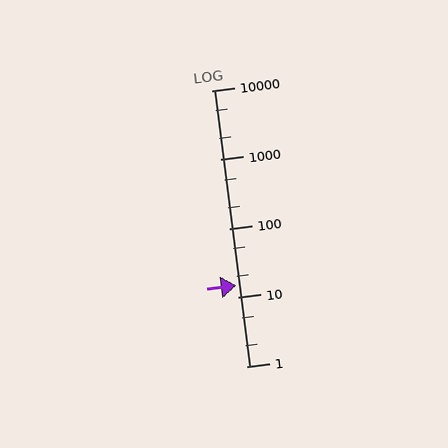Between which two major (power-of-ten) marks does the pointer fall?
The pointer is between 10 and 100.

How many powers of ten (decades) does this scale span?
The scale spans 4 decades, from 1 to 10000.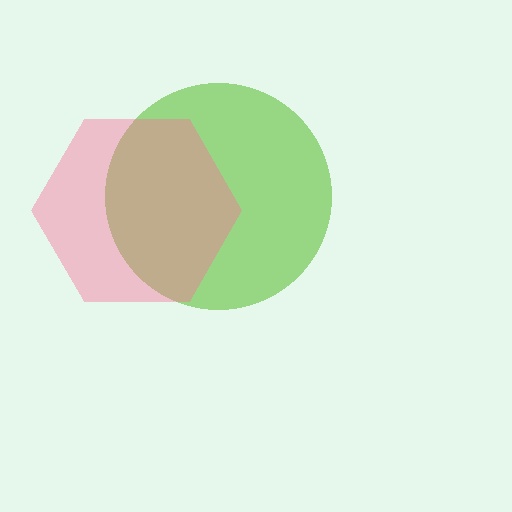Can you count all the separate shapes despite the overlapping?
Yes, there are 2 separate shapes.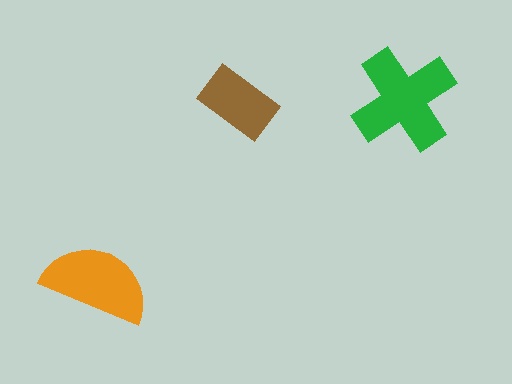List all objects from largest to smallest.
The green cross, the orange semicircle, the brown rectangle.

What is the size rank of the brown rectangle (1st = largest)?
3rd.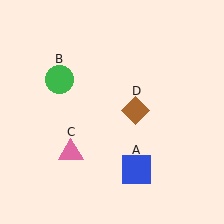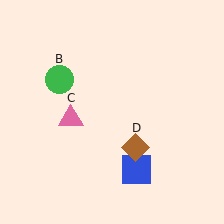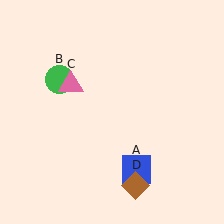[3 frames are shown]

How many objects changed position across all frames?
2 objects changed position: pink triangle (object C), brown diamond (object D).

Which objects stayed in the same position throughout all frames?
Blue square (object A) and green circle (object B) remained stationary.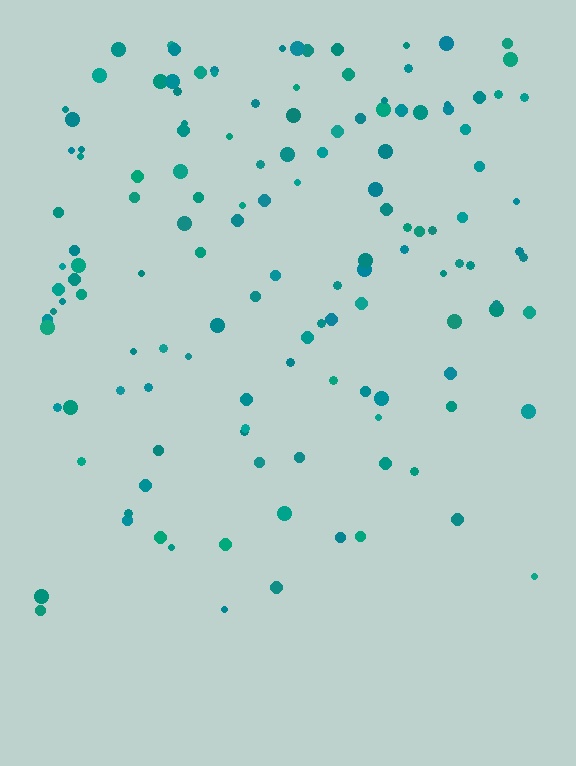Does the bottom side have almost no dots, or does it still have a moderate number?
Still a moderate number, just noticeably fewer than the top.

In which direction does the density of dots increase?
From bottom to top, with the top side densest.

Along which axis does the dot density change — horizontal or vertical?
Vertical.